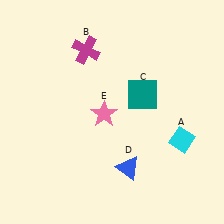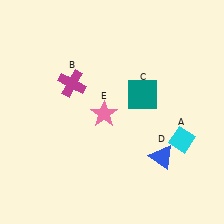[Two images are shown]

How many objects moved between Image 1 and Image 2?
2 objects moved between the two images.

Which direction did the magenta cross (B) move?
The magenta cross (B) moved down.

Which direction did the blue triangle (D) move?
The blue triangle (D) moved right.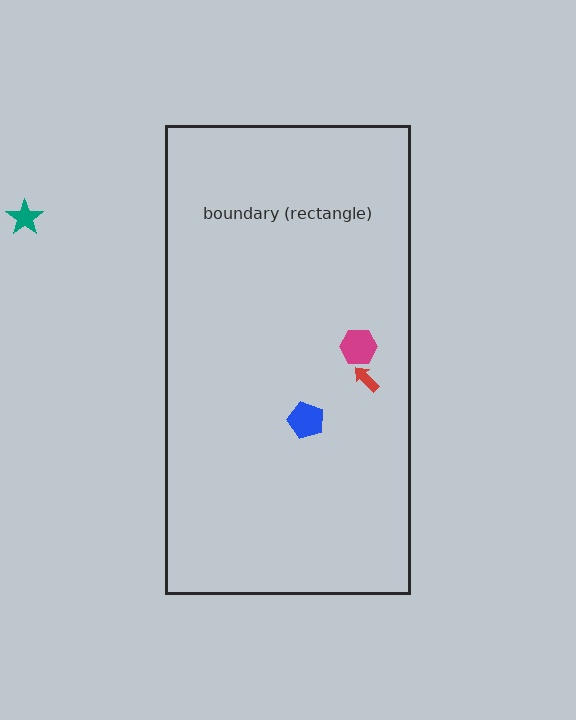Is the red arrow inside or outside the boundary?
Inside.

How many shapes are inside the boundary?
3 inside, 1 outside.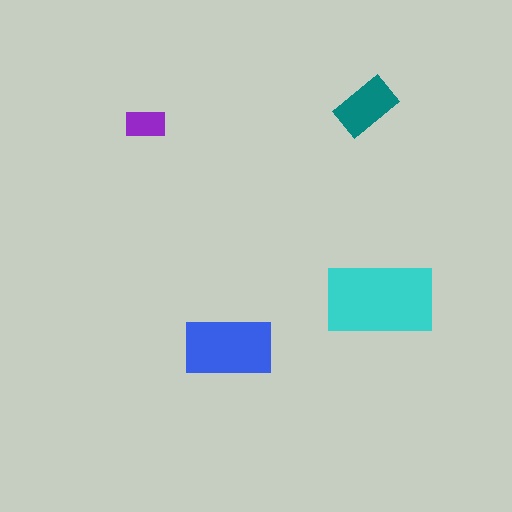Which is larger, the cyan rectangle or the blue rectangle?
The cyan one.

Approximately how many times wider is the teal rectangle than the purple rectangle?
About 1.5 times wider.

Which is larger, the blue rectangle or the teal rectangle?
The blue one.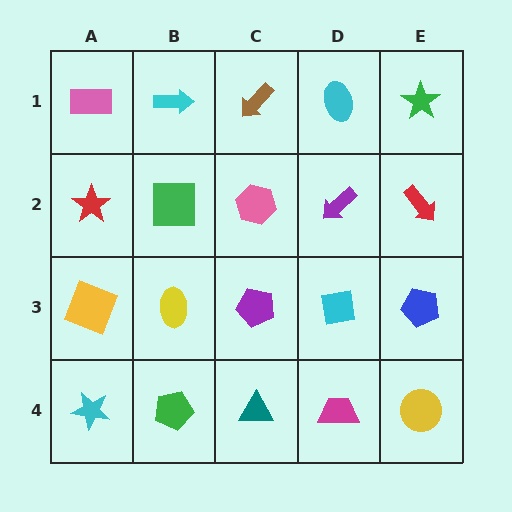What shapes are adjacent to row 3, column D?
A purple arrow (row 2, column D), a magenta trapezoid (row 4, column D), a purple pentagon (row 3, column C), a blue pentagon (row 3, column E).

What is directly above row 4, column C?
A purple pentagon.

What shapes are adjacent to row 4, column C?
A purple pentagon (row 3, column C), a green pentagon (row 4, column B), a magenta trapezoid (row 4, column D).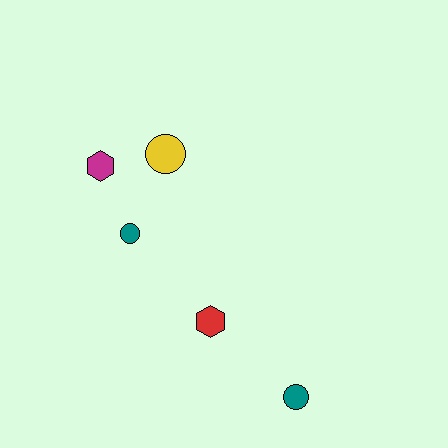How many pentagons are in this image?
There are no pentagons.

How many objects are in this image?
There are 5 objects.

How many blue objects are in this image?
There are no blue objects.